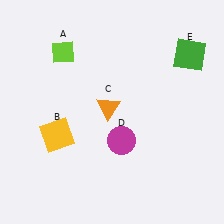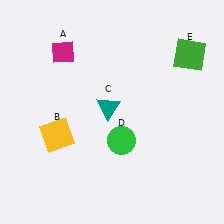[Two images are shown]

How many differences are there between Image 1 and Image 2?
There are 3 differences between the two images.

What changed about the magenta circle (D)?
In Image 1, D is magenta. In Image 2, it changed to green.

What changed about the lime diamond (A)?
In Image 1, A is lime. In Image 2, it changed to magenta.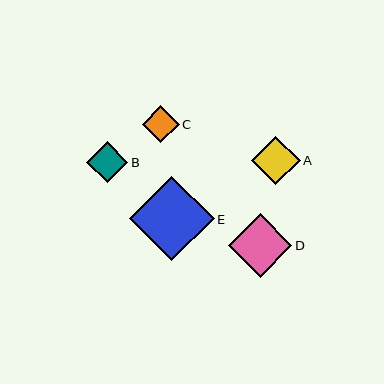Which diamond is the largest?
Diamond E is the largest with a size of approximately 84 pixels.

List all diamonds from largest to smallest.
From largest to smallest: E, D, A, B, C.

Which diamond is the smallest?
Diamond C is the smallest with a size of approximately 37 pixels.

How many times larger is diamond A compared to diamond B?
Diamond A is approximately 1.2 times the size of diamond B.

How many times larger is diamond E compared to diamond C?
Diamond E is approximately 2.3 times the size of diamond C.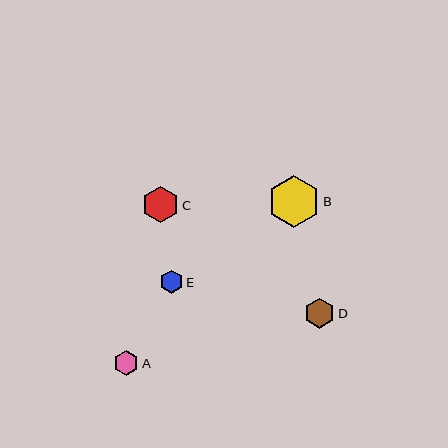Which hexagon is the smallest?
Hexagon E is the smallest with a size of approximately 23 pixels.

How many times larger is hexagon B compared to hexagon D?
Hexagon B is approximately 1.7 times the size of hexagon D.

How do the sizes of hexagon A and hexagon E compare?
Hexagon A and hexagon E are approximately the same size.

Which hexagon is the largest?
Hexagon B is the largest with a size of approximately 52 pixels.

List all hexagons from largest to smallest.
From largest to smallest: B, C, D, A, E.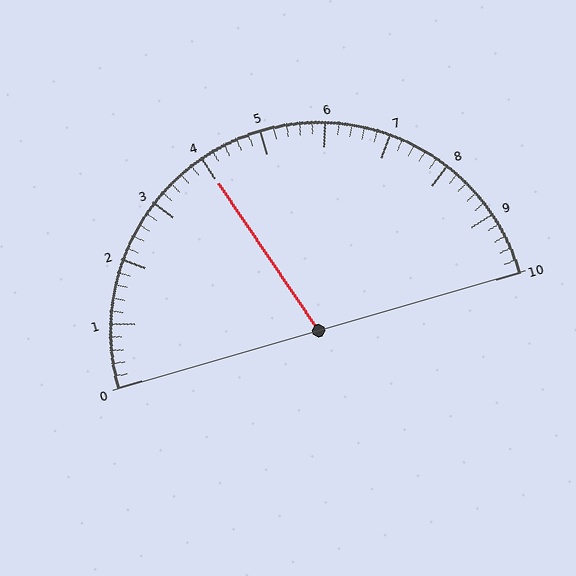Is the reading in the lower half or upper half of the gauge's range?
The reading is in the lower half of the range (0 to 10).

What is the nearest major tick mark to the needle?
The nearest major tick mark is 4.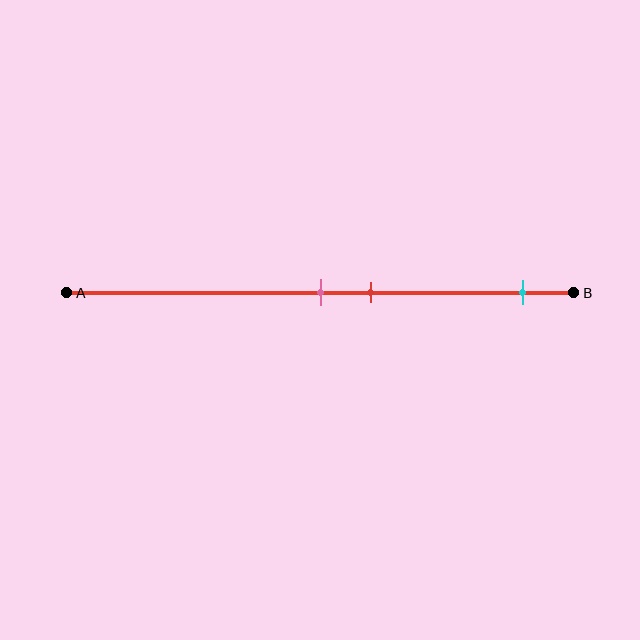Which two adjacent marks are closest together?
The pink and red marks are the closest adjacent pair.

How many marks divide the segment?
There are 3 marks dividing the segment.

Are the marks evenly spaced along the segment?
No, the marks are not evenly spaced.